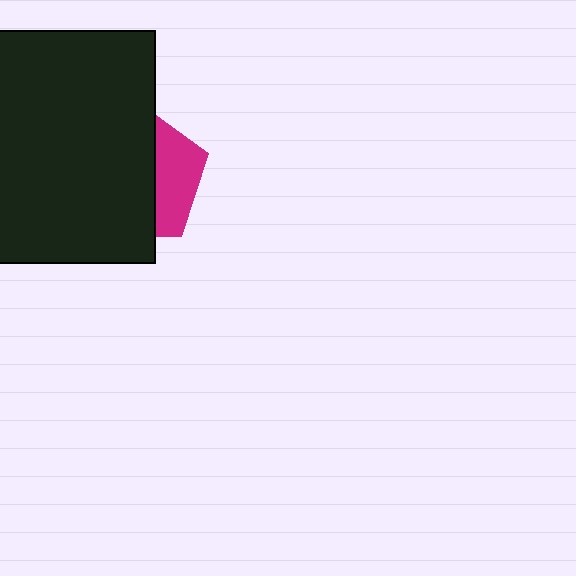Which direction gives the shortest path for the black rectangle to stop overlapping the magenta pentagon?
Moving left gives the shortest separation.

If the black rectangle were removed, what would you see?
You would see the complete magenta pentagon.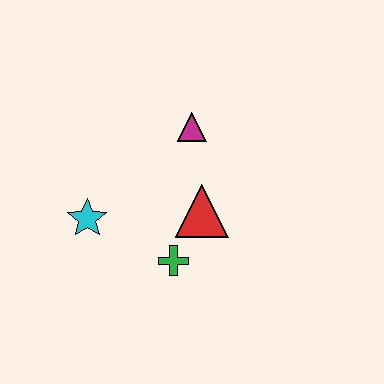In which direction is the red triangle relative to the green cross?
The red triangle is above the green cross.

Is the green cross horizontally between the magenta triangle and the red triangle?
No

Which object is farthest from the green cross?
The magenta triangle is farthest from the green cross.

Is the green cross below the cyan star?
Yes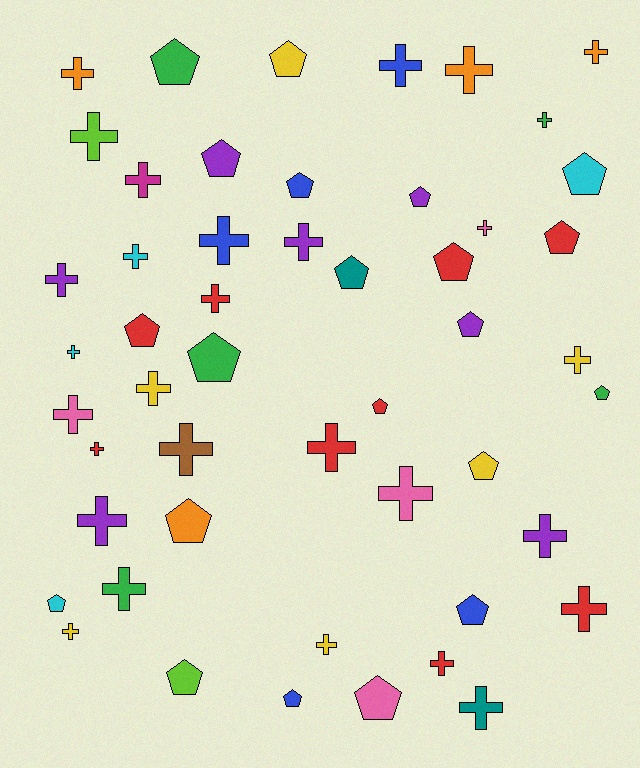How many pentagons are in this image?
There are 21 pentagons.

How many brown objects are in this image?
There is 1 brown object.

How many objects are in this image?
There are 50 objects.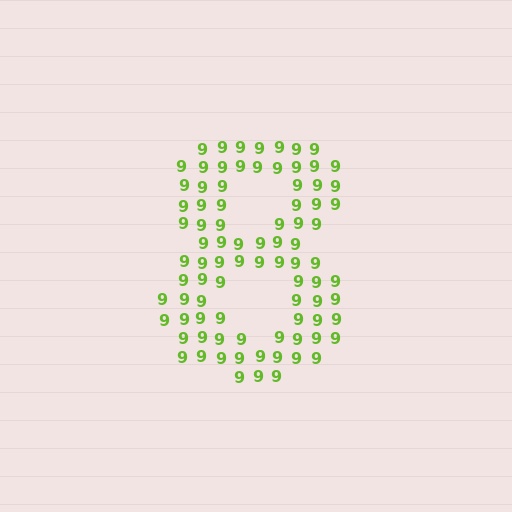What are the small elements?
The small elements are digit 9's.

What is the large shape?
The large shape is the digit 8.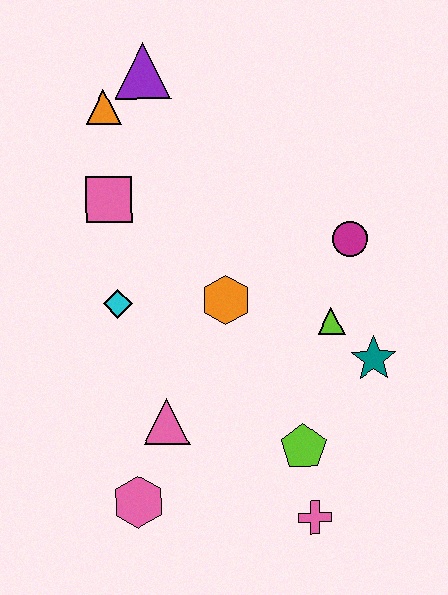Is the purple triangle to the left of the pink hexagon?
No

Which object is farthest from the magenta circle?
The pink hexagon is farthest from the magenta circle.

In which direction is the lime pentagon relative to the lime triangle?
The lime pentagon is below the lime triangle.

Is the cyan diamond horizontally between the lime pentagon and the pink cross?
No